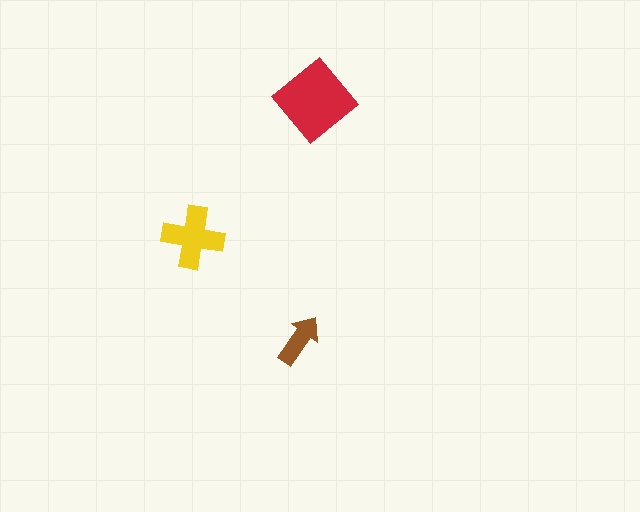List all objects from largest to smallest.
The red diamond, the yellow cross, the brown arrow.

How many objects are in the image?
There are 3 objects in the image.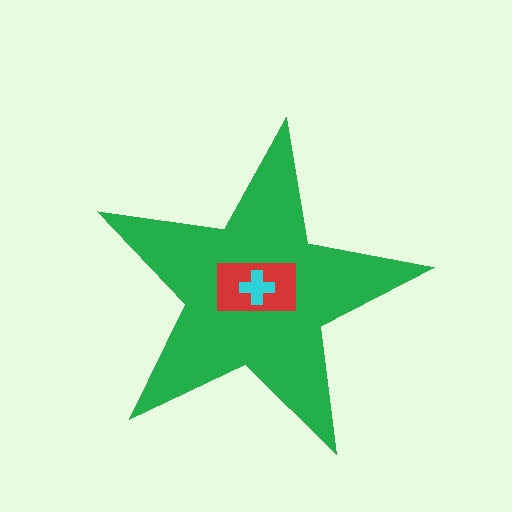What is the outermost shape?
The green star.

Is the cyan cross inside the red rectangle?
Yes.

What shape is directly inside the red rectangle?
The cyan cross.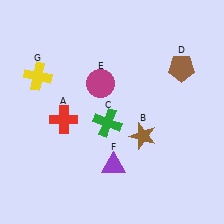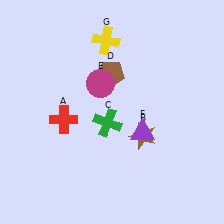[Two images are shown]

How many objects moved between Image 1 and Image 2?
3 objects moved between the two images.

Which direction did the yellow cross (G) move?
The yellow cross (G) moved right.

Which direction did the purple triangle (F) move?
The purple triangle (F) moved up.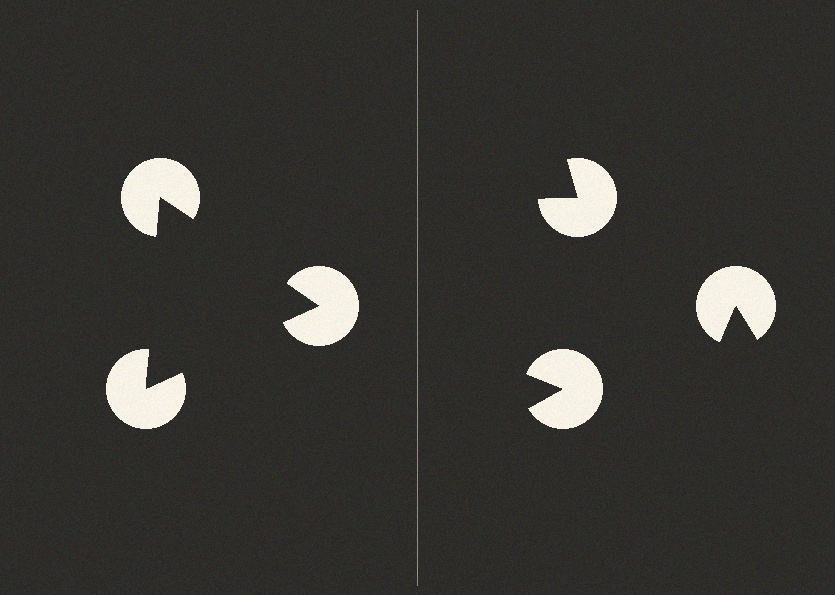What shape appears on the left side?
An illusory triangle.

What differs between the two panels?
The pac-man discs are positioned identically on both sides; only the wedge orientations differ. On the left they align to a triangle; on the right they are misaligned.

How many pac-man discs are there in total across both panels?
6 — 3 on each side.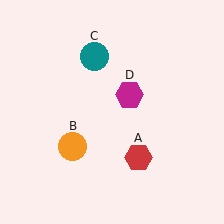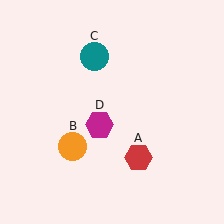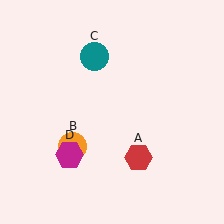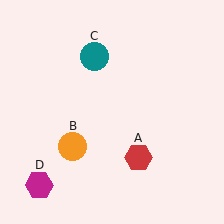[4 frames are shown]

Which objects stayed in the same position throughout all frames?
Red hexagon (object A) and orange circle (object B) and teal circle (object C) remained stationary.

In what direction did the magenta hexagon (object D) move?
The magenta hexagon (object D) moved down and to the left.